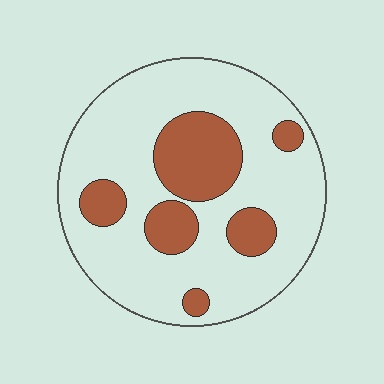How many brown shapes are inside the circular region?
6.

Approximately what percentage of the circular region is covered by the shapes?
Approximately 25%.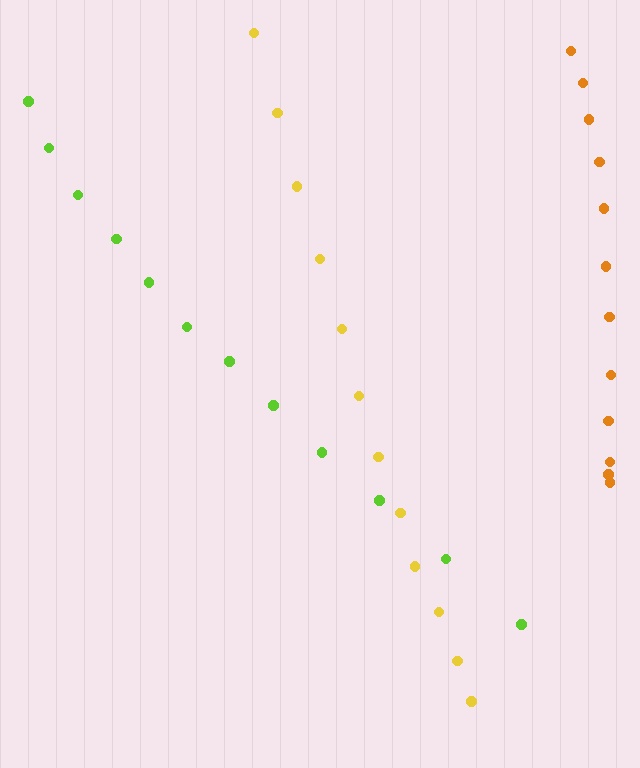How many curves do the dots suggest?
There are 3 distinct paths.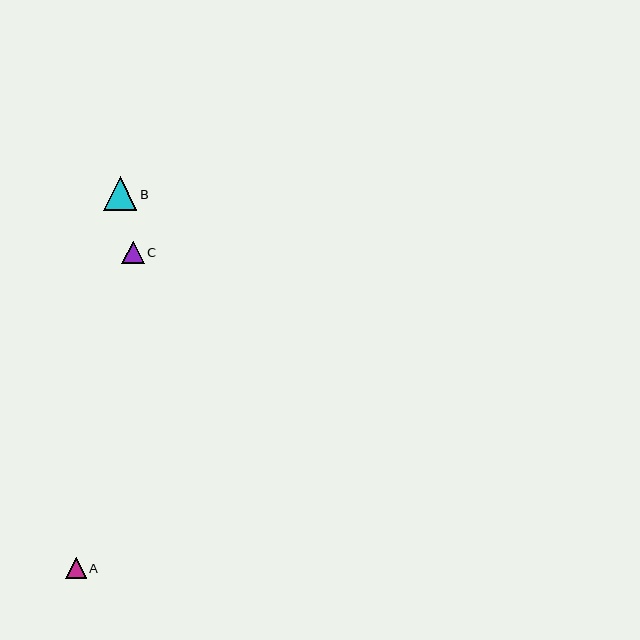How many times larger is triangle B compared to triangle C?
Triangle B is approximately 1.5 times the size of triangle C.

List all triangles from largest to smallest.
From largest to smallest: B, C, A.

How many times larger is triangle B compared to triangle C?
Triangle B is approximately 1.5 times the size of triangle C.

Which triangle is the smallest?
Triangle A is the smallest with a size of approximately 21 pixels.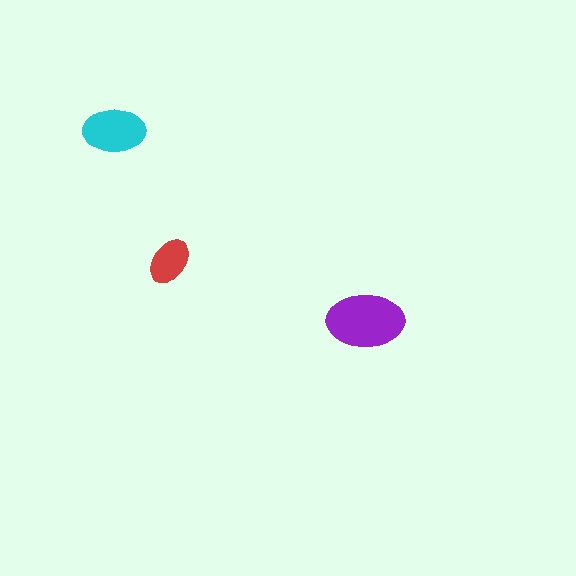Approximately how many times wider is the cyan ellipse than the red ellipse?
About 1.5 times wider.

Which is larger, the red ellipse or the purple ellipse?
The purple one.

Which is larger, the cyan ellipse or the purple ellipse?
The purple one.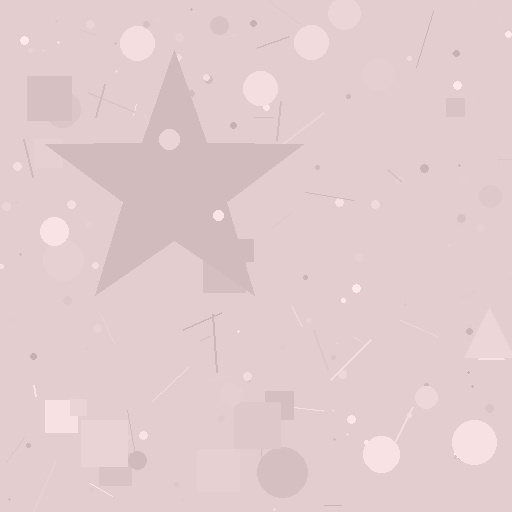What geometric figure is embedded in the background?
A star is embedded in the background.